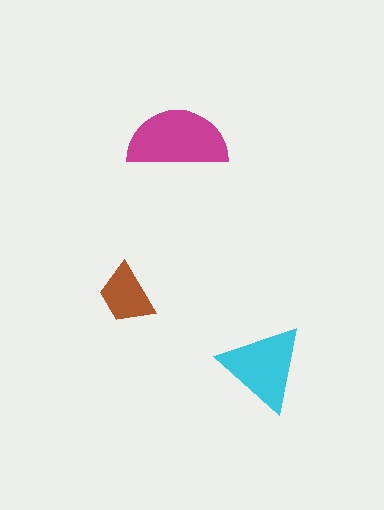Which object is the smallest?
The brown trapezoid.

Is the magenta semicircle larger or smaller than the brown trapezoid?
Larger.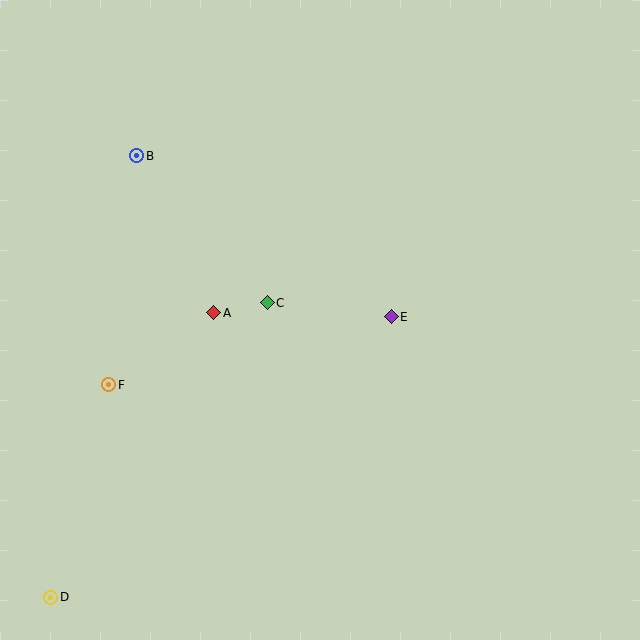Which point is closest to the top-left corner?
Point B is closest to the top-left corner.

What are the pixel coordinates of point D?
Point D is at (51, 597).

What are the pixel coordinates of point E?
Point E is at (391, 317).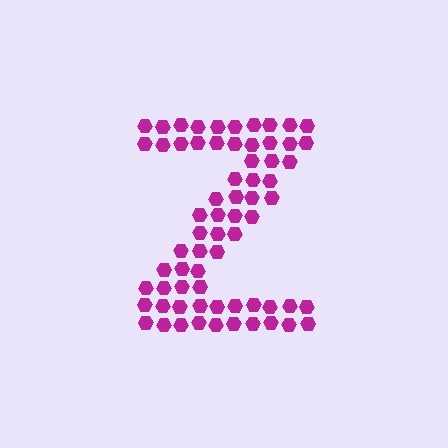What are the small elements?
The small elements are hexagons.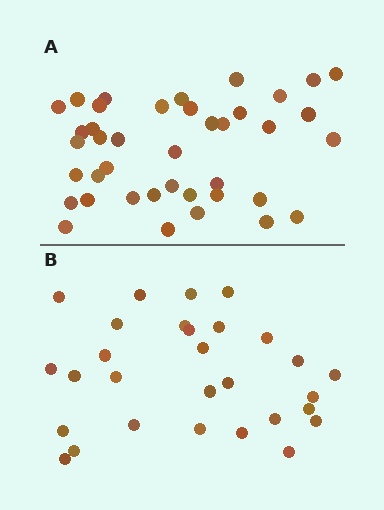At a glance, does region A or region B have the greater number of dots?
Region A (the top region) has more dots.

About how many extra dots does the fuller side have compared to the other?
Region A has roughly 12 or so more dots than region B.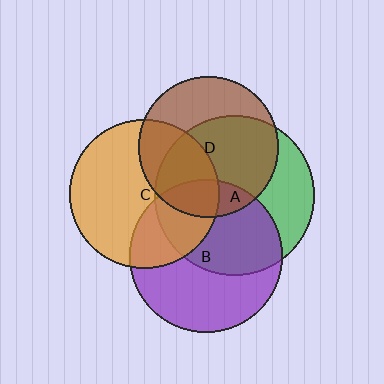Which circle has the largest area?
Circle A (green).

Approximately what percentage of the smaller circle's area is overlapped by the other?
Approximately 35%.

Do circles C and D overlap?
Yes.